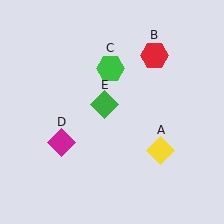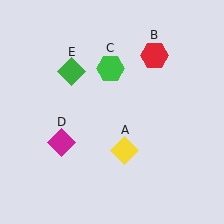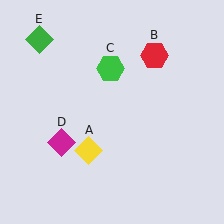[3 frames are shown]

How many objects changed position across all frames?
2 objects changed position: yellow diamond (object A), green diamond (object E).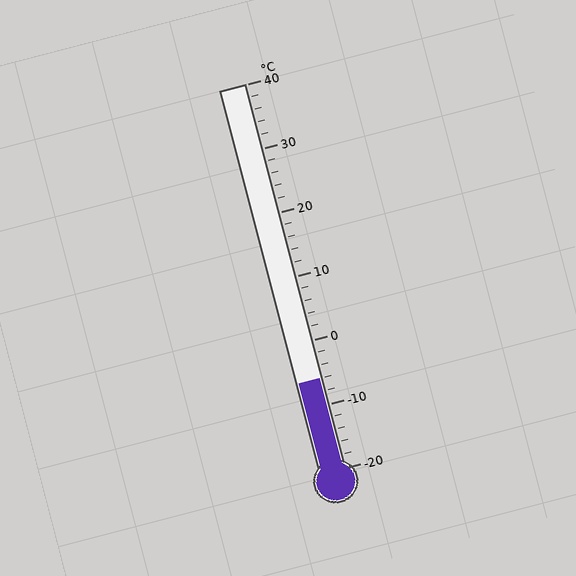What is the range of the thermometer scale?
The thermometer scale ranges from -20°C to 40°C.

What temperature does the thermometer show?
The thermometer shows approximately -6°C.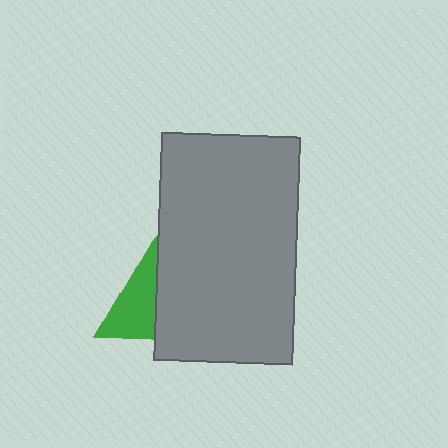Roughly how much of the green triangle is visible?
About half of it is visible (roughly 50%).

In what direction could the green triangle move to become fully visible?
The green triangle could move left. That would shift it out from behind the gray rectangle entirely.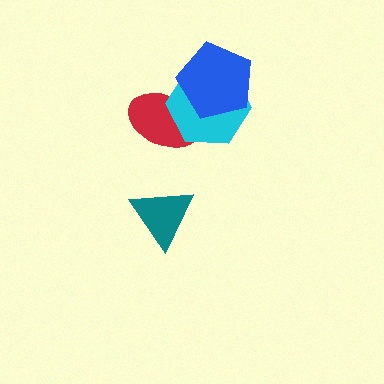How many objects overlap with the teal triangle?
0 objects overlap with the teal triangle.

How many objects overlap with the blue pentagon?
2 objects overlap with the blue pentagon.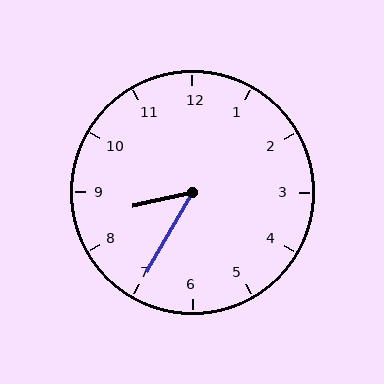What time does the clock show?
8:35.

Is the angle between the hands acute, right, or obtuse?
It is acute.